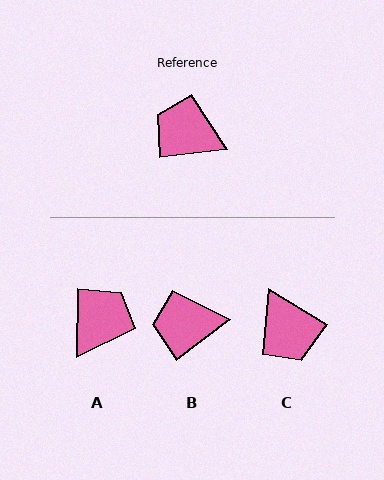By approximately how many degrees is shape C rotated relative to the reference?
Approximately 142 degrees counter-clockwise.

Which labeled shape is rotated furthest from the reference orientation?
C, about 142 degrees away.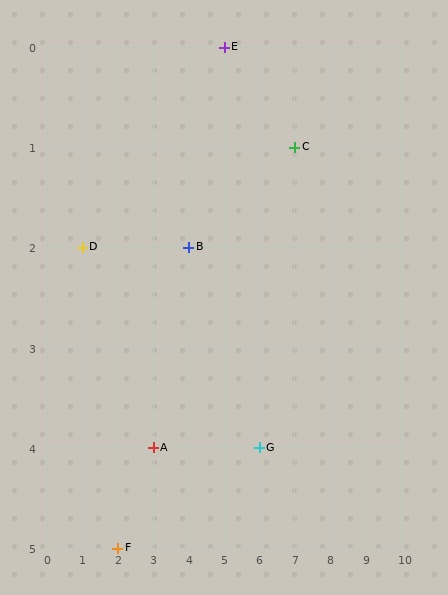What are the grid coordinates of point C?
Point C is at grid coordinates (7, 1).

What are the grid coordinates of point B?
Point B is at grid coordinates (4, 2).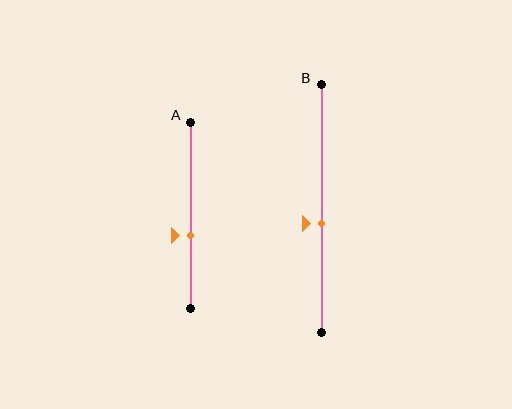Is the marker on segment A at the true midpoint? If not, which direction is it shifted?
No, the marker on segment A is shifted downward by about 11% of the segment length.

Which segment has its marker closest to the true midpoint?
Segment B has its marker closest to the true midpoint.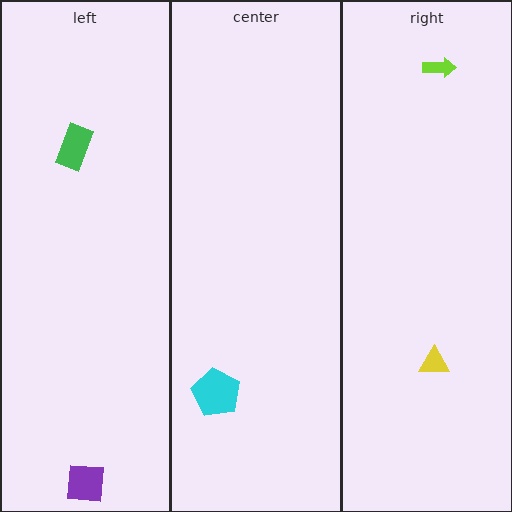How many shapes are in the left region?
2.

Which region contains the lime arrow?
The right region.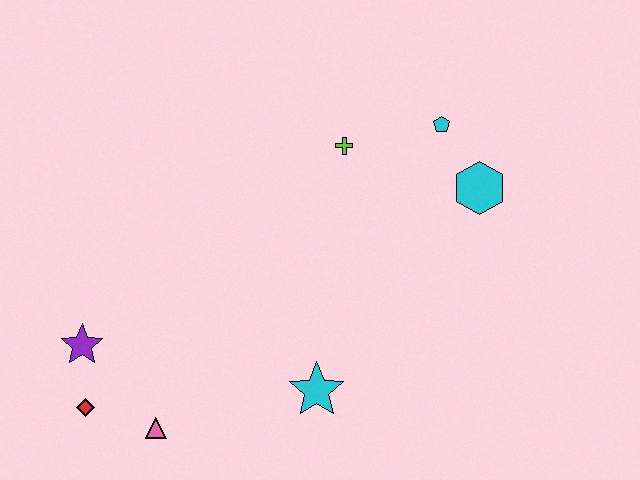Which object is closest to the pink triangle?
The red diamond is closest to the pink triangle.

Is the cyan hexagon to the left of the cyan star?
No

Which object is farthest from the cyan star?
The cyan pentagon is farthest from the cyan star.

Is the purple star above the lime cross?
No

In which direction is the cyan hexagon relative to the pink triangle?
The cyan hexagon is to the right of the pink triangle.